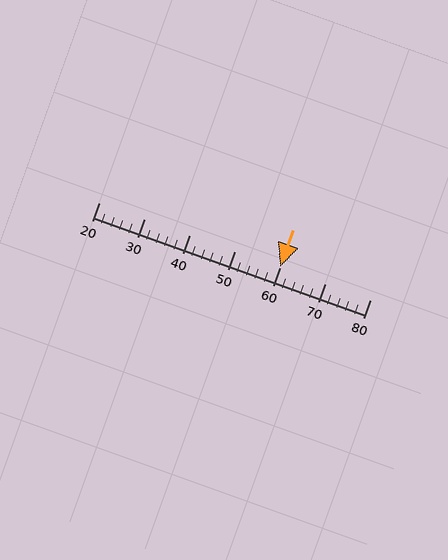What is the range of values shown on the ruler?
The ruler shows values from 20 to 80.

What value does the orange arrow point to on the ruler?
The orange arrow points to approximately 60.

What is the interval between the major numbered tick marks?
The major tick marks are spaced 10 units apart.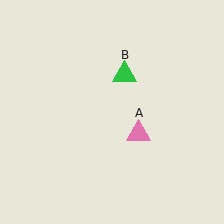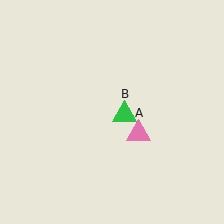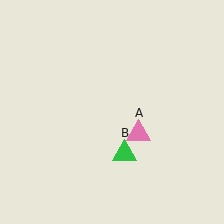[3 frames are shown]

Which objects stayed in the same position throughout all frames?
Pink triangle (object A) remained stationary.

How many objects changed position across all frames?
1 object changed position: green triangle (object B).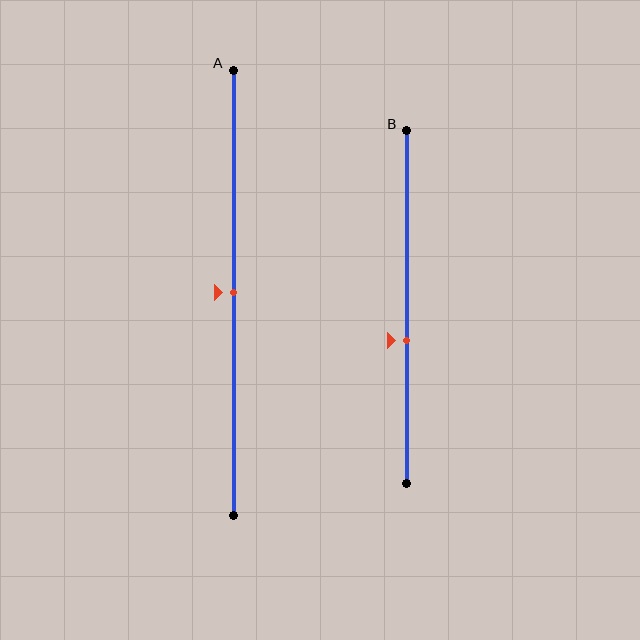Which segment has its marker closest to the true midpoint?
Segment A has its marker closest to the true midpoint.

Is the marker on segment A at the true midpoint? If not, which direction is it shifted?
Yes, the marker on segment A is at the true midpoint.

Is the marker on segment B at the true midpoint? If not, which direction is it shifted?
No, the marker on segment B is shifted downward by about 9% of the segment length.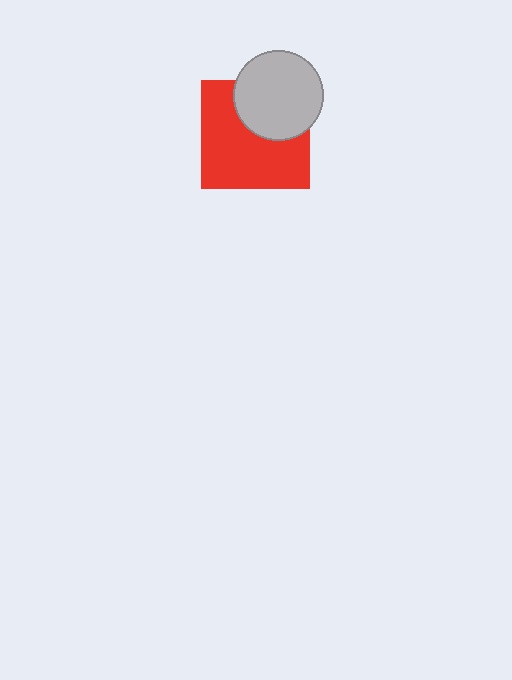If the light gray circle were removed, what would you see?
You would see the complete red square.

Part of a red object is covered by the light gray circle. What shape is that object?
It is a square.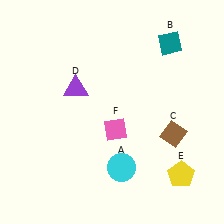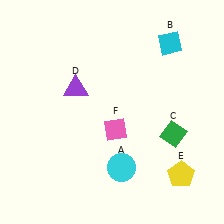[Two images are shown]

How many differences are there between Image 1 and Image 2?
There are 2 differences between the two images.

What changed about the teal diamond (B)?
In Image 1, B is teal. In Image 2, it changed to cyan.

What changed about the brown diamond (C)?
In Image 1, C is brown. In Image 2, it changed to green.